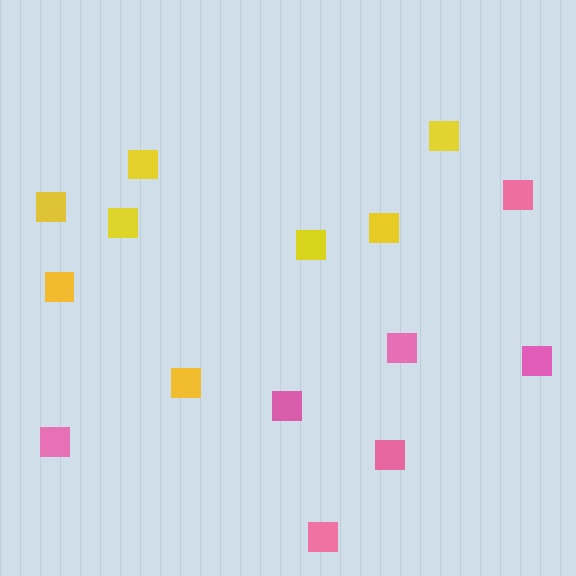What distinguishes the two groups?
There are 2 groups: one group of pink squares (7) and one group of yellow squares (8).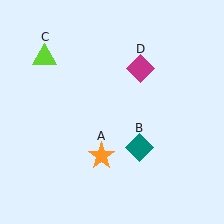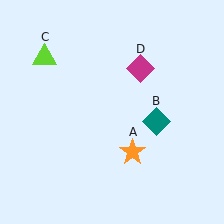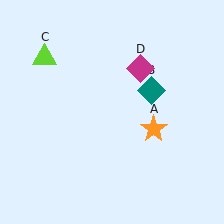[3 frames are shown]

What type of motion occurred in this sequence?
The orange star (object A), teal diamond (object B) rotated counterclockwise around the center of the scene.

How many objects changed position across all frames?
2 objects changed position: orange star (object A), teal diamond (object B).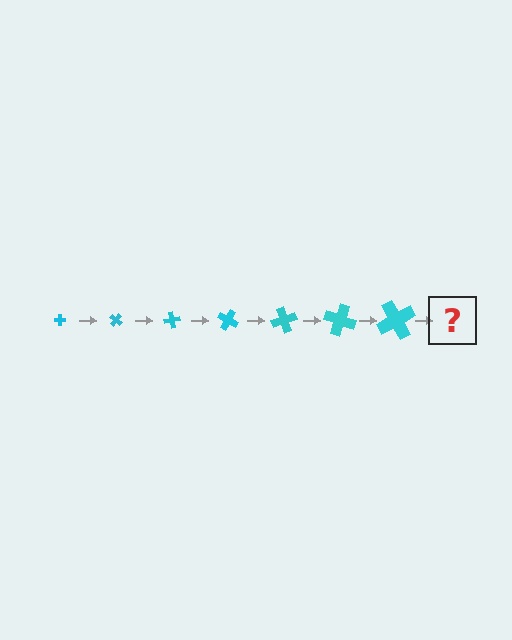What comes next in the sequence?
The next element should be a cross, larger than the previous one and rotated 280 degrees from the start.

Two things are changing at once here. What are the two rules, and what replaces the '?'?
The two rules are that the cross grows larger each step and it rotates 40 degrees each step. The '?' should be a cross, larger than the previous one and rotated 280 degrees from the start.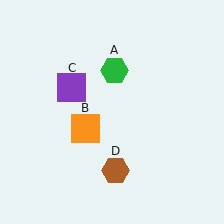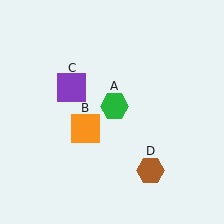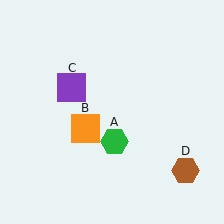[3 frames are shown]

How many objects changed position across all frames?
2 objects changed position: green hexagon (object A), brown hexagon (object D).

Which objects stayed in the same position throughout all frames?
Orange square (object B) and purple square (object C) remained stationary.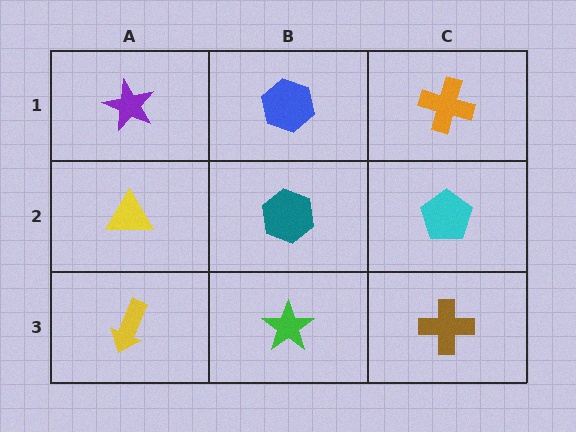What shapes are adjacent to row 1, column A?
A yellow triangle (row 2, column A), a blue hexagon (row 1, column B).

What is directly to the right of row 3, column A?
A green star.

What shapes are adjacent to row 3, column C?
A cyan pentagon (row 2, column C), a green star (row 3, column B).